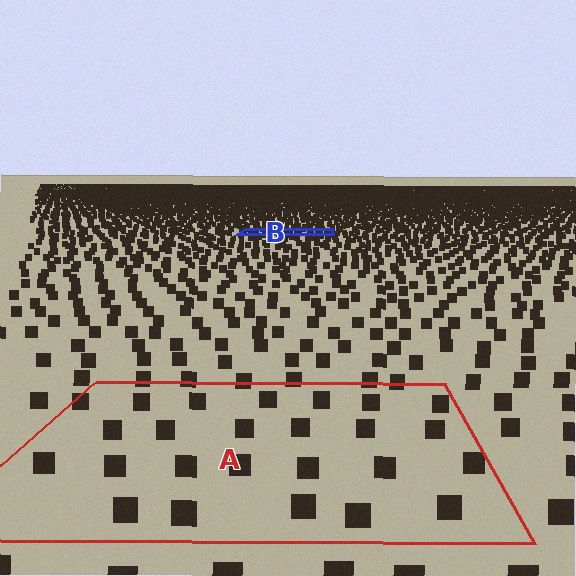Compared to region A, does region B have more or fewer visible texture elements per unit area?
Region B has more texture elements per unit area — they are packed more densely because it is farther away.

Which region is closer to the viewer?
Region A is closer. The texture elements there are larger and more spread out.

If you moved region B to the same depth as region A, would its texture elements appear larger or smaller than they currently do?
They would appear larger. At a closer depth, the same texture elements are projected at a bigger on-screen size.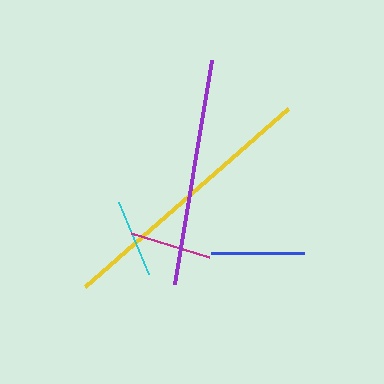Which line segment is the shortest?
The cyan line is the shortest at approximately 78 pixels.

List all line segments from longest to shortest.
From longest to shortest: yellow, purple, blue, magenta, cyan.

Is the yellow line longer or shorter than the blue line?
The yellow line is longer than the blue line.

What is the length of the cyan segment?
The cyan segment is approximately 78 pixels long.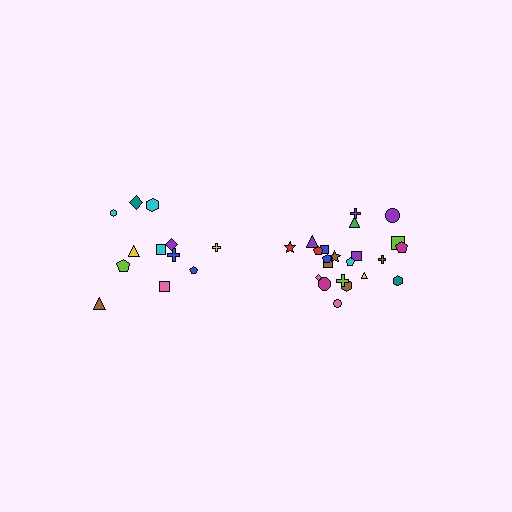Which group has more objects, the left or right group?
The right group.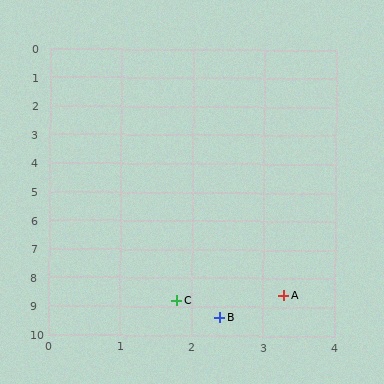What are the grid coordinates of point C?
Point C is at approximately (1.8, 8.8).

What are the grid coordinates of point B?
Point B is at approximately (2.4, 9.4).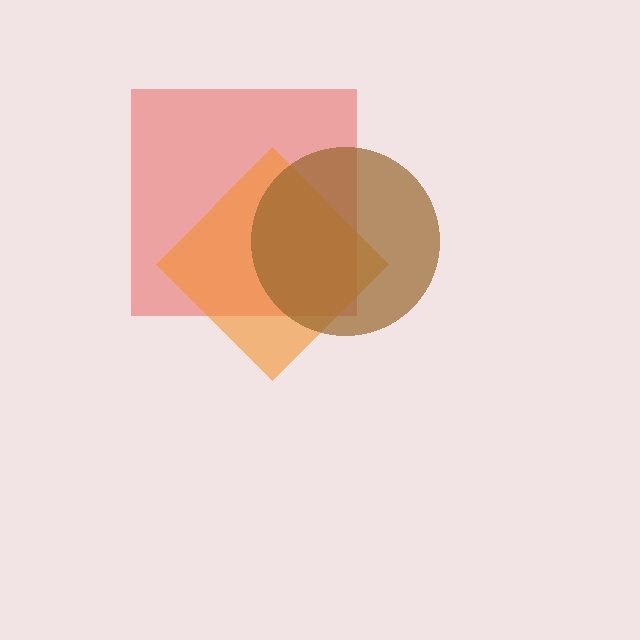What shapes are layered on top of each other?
The layered shapes are: a red square, an orange diamond, a brown circle.